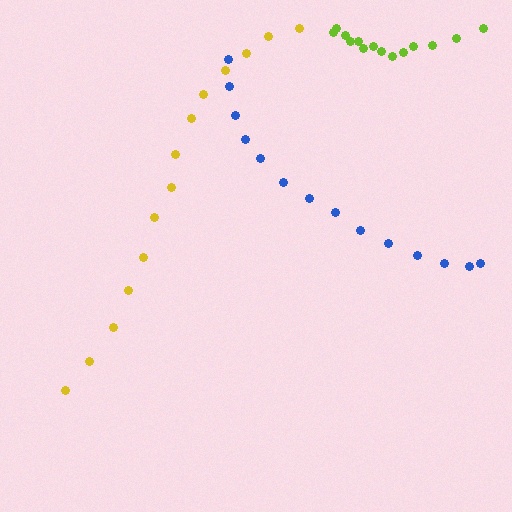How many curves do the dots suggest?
There are 3 distinct paths.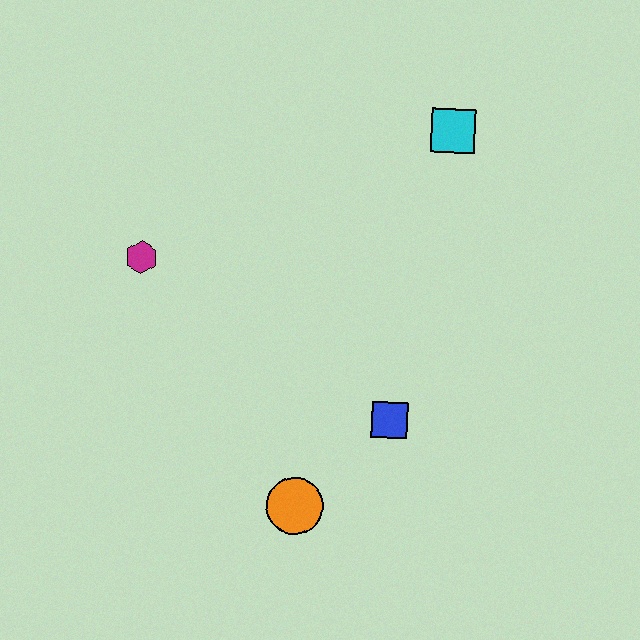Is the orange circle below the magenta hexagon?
Yes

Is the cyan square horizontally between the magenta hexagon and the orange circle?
No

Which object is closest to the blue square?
The orange circle is closest to the blue square.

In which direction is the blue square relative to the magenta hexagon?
The blue square is to the right of the magenta hexagon.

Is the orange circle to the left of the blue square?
Yes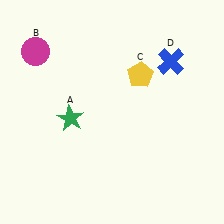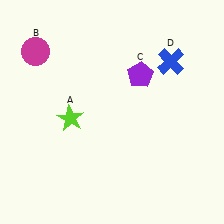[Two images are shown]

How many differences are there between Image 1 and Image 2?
There are 2 differences between the two images.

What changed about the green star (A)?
In Image 1, A is green. In Image 2, it changed to lime.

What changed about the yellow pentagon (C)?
In Image 1, C is yellow. In Image 2, it changed to purple.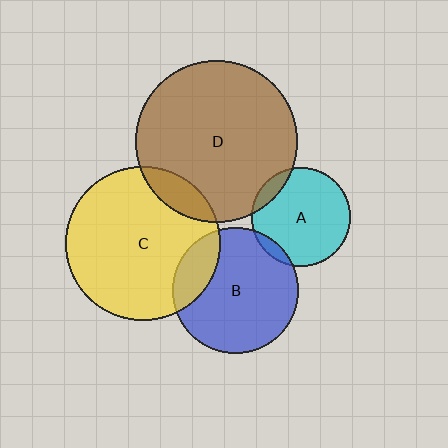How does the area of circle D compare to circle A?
Approximately 2.6 times.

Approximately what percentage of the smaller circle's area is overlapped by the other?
Approximately 10%.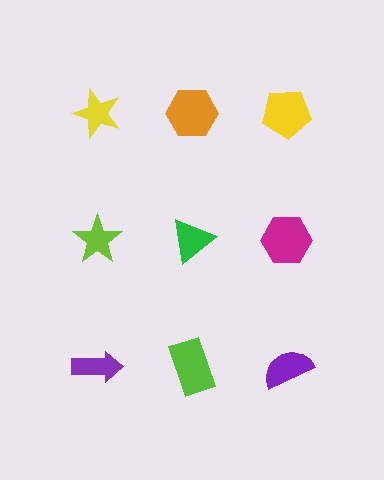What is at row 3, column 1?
A purple arrow.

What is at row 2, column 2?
A green triangle.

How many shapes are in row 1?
3 shapes.